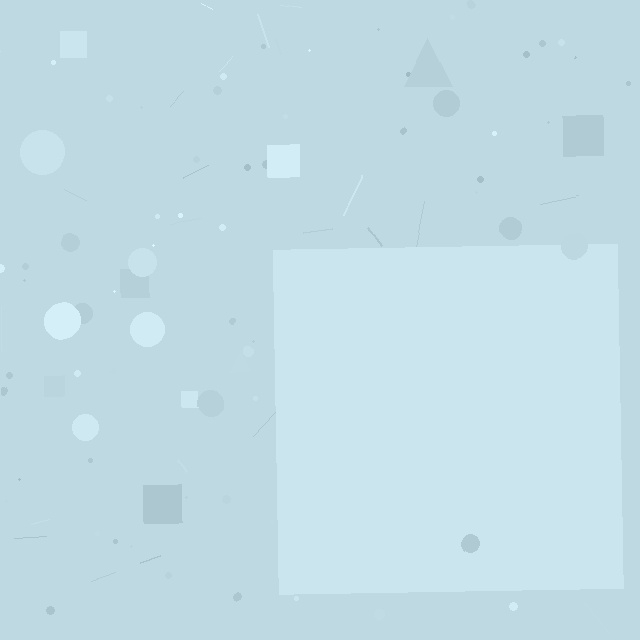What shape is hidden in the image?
A square is hidden in the image.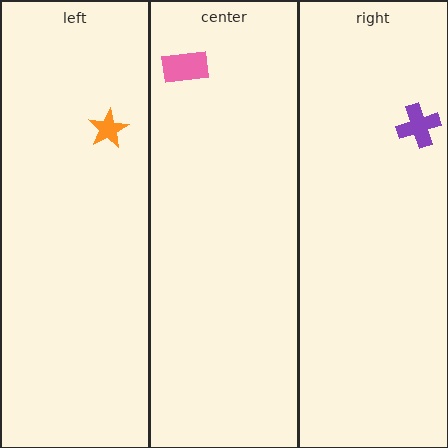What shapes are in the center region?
The pink rectangle.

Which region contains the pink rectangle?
The center region.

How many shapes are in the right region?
1.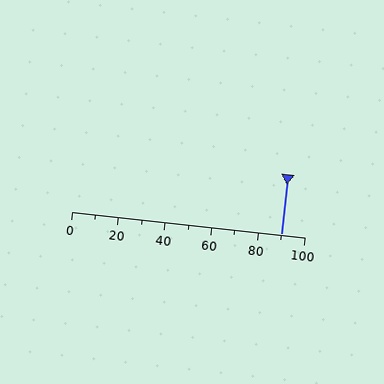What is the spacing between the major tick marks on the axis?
The major ticks are spaced 20 apart.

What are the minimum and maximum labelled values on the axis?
The axis runs from 0 to 100.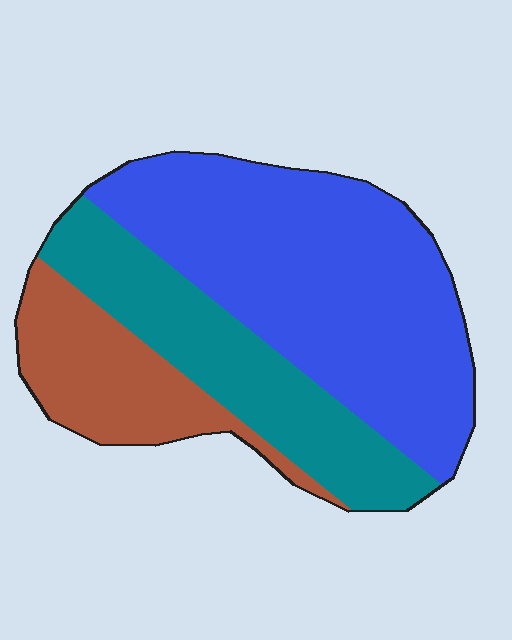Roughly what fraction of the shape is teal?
Teal takes up between a sixth and a third of the shape.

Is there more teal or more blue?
Blue.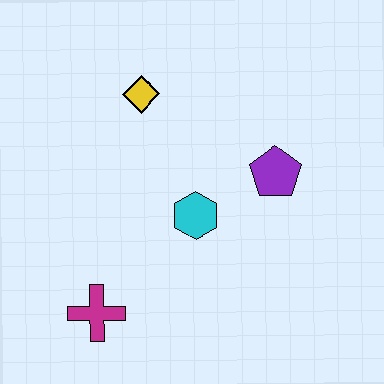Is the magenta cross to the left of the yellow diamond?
Yes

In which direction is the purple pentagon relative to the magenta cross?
The purple pentagon is to the right of the magenta cross.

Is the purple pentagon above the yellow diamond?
No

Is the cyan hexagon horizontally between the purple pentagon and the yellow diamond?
Yes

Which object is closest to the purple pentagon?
The cyan hexagon is closest to the purple pentagon.